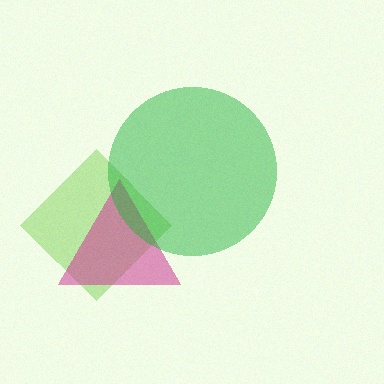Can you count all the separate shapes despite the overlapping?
Yes, there are 3 separate shapes.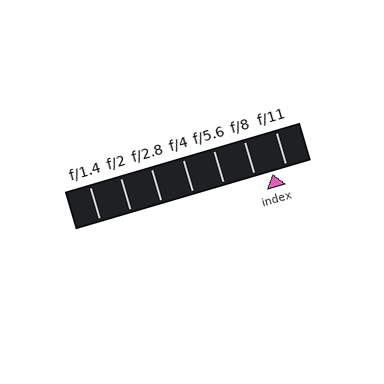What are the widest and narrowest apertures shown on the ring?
The widest aperture shown is f/1.4 and the narrowest is f/11.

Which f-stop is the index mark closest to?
The index mark is closest to f/11.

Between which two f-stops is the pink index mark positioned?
The index mark is between f/8 and f/11.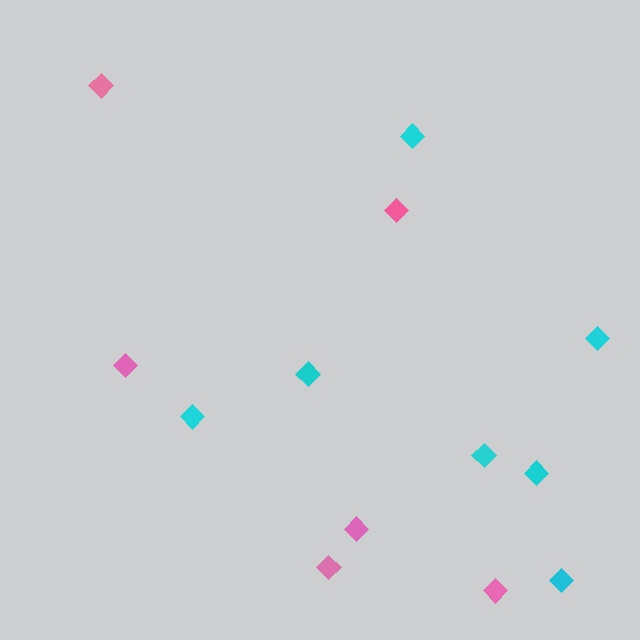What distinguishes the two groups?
There are 2 groups: one group of cyan diamonds (7) and one group of pink diamonds (6).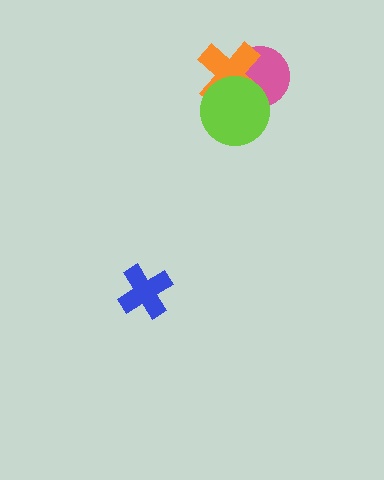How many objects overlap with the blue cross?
0 objects overlap with the blue cross.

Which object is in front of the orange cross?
The lime circle is in front of the orange cross.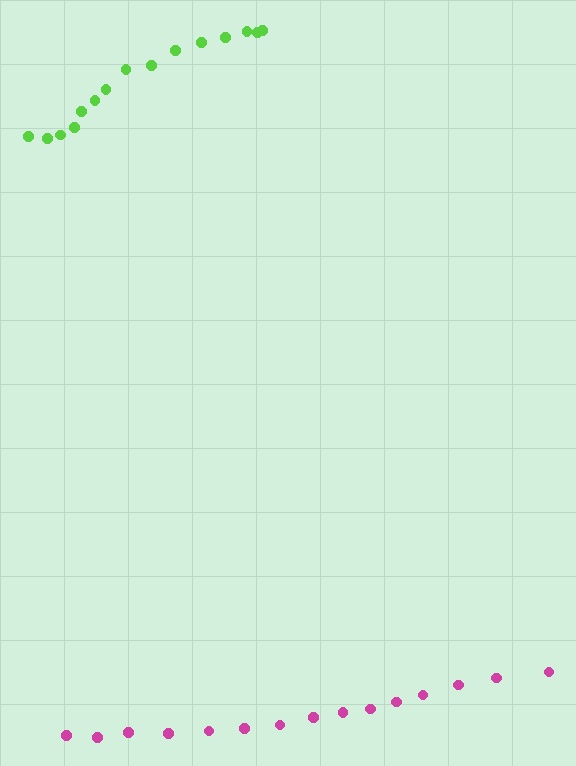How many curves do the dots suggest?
There are 2 distinct paths.